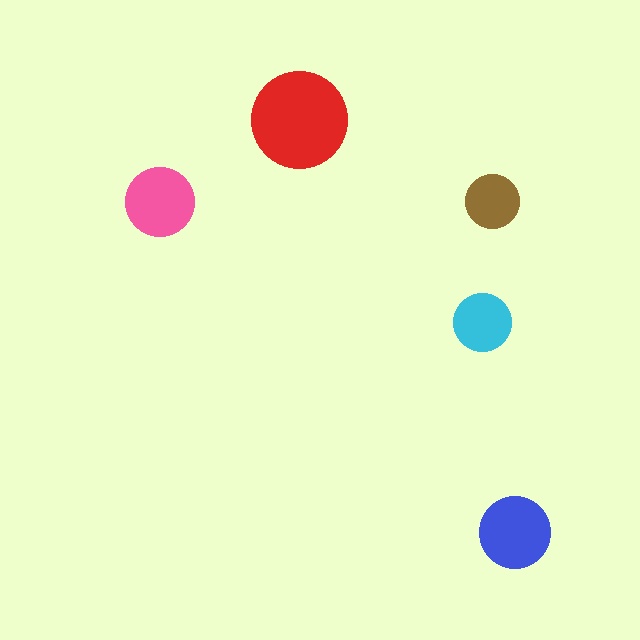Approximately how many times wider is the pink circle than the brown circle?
About 1.5 times wider.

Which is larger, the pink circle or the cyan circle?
The pink one.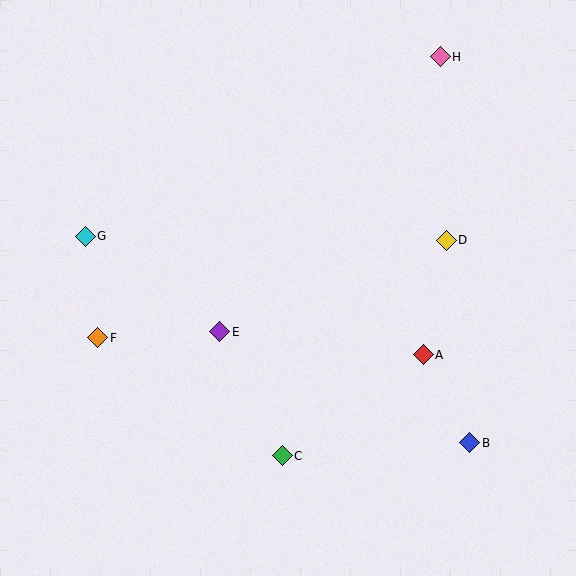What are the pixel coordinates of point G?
Point G is at (85, 236).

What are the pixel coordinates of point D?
Point D is at (446, 240).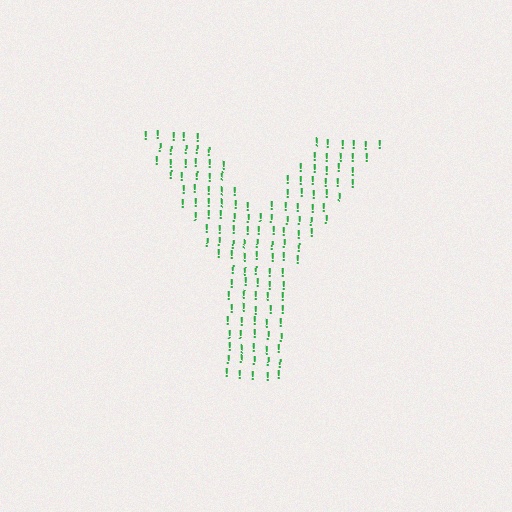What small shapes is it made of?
It is made of small exclamation marks.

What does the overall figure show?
The overall figure shows the letter Y.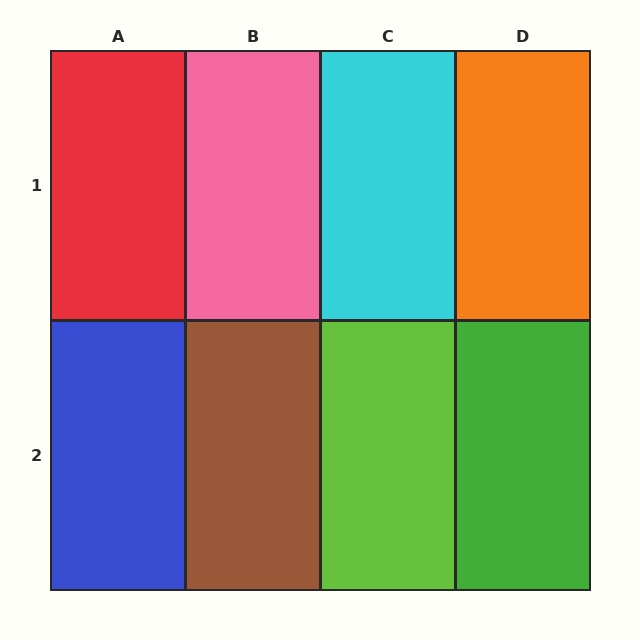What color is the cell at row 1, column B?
Pink.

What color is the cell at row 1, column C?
Cyan.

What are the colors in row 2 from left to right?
Blue, brown, lime, green.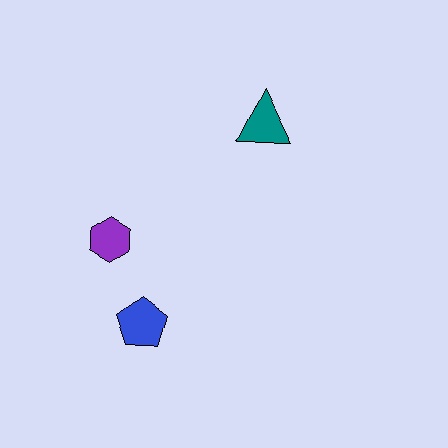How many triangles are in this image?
There is 1 triangle.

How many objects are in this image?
There are 3 objects.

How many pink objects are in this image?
There are no pink objects.